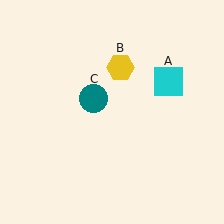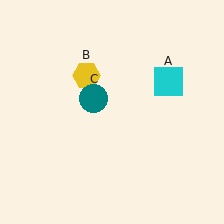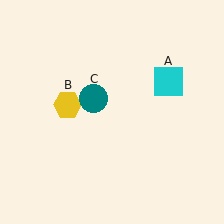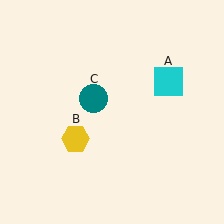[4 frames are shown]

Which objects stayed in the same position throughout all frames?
Cyan square (object A) and teal circle (object C) remained stationary.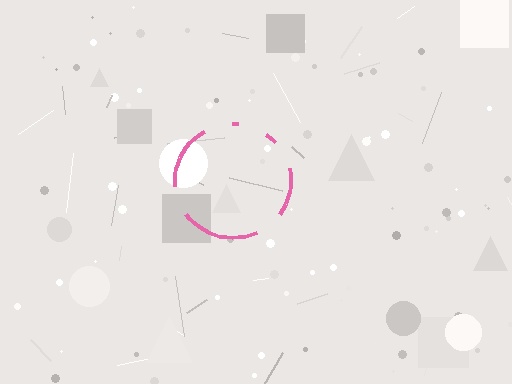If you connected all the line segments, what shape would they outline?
They would outline a circle.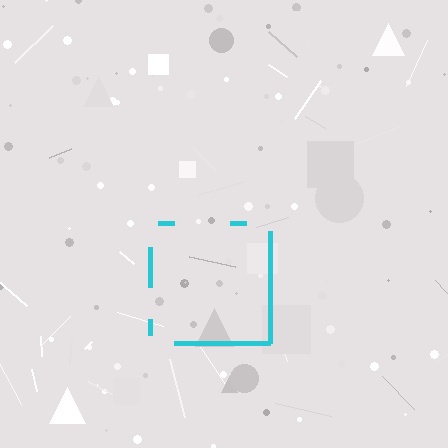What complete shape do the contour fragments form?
The contour fragments form a square.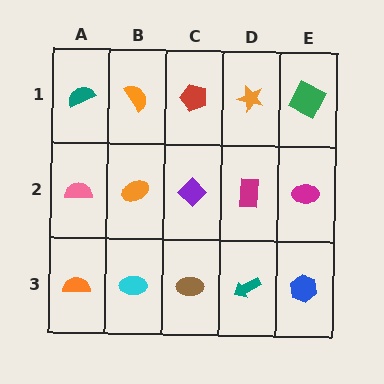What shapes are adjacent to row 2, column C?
A red pentagon (row 1, column C), a brown ellipse (row 3, column C), an orange ellipse (row 2, column B), a magenta rectangle (row 2, column D).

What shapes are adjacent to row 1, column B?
An orange ellipse (row 2, column B), a teal semicircle (row 1, column A), a red pentagon (row 1, column C).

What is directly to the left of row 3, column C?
A cyan ellipse.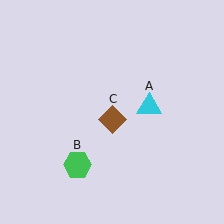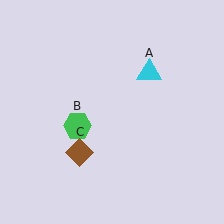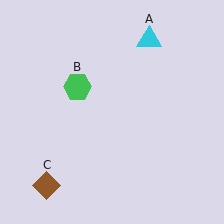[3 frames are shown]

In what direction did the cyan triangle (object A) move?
The cyan triangle (object A) moved up.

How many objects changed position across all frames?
3 objects changed position: cyan triangle (object A), green hexagon (object B), brown diamond (object C).